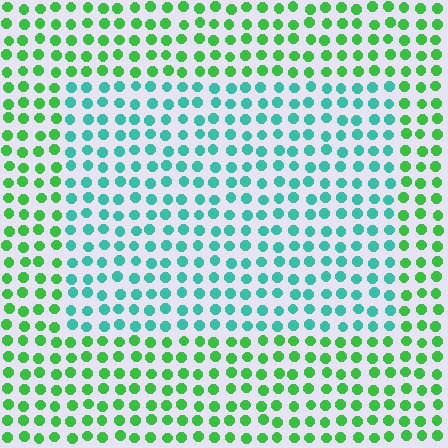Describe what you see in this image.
The image is filled with small green elements in a uniform arrangement. A rectangle-shaped region is visible where the elements are tinted to a slightly different hue, forming a subtle color boundary.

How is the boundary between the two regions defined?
The boundary is defined purely by a slight shift in hue (about 47 degrees). Spacing, size, and orientation are identical on both sides.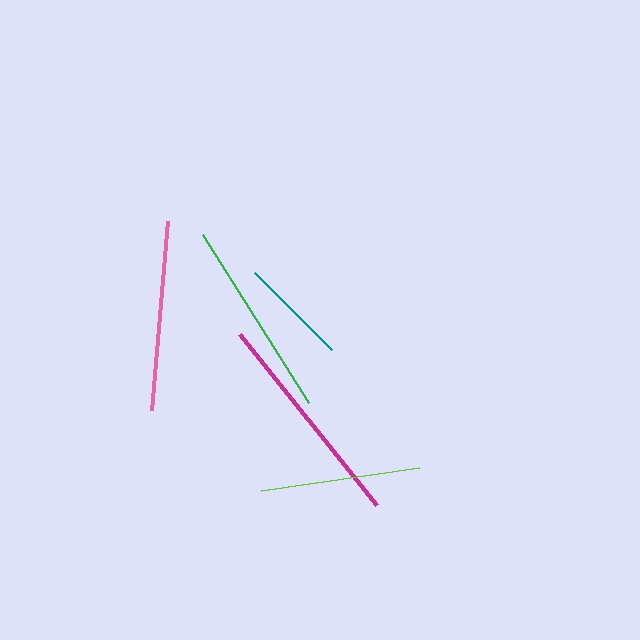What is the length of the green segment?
The green segment is approximately 198 pixels long.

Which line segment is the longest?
The magenta line is the longest at approximately 220 pixels.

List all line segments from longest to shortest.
From longest to shortest: magenta, green, pink, lime, teal.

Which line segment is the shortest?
The teal line is the shortest at approximately 109 pixels.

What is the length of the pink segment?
The pink segment is approximately 190 pixels long.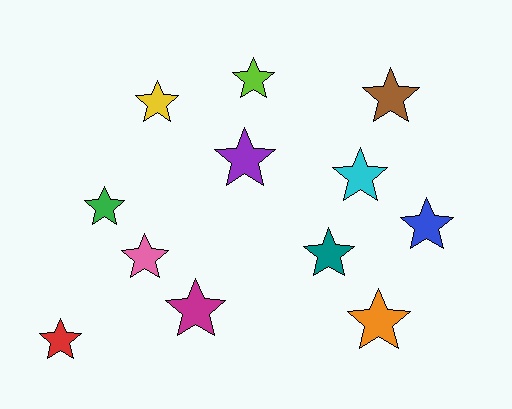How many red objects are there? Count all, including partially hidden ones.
There is 1 red object.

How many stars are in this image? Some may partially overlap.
There are 12 stars.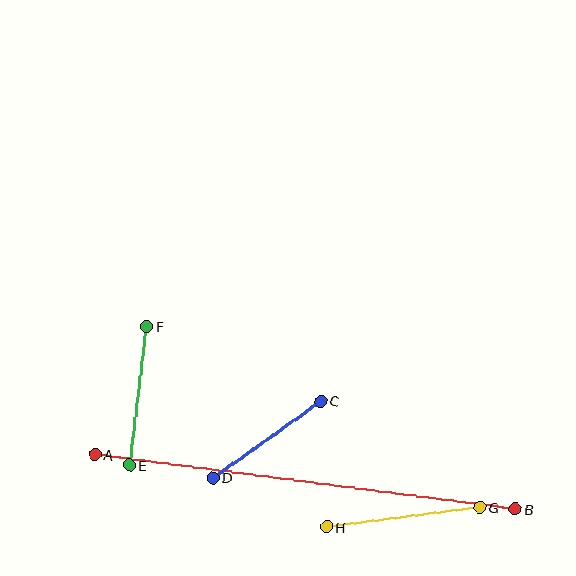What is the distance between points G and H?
The distance is approximately 154 pixels.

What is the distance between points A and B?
The distance is approximately 424 pixels.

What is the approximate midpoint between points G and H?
The midpoint is at approximately (403, 517) pixels.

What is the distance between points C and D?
The distance is approximately 132 pixels.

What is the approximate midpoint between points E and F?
The midpoint is at approximately (138, 396) pixels.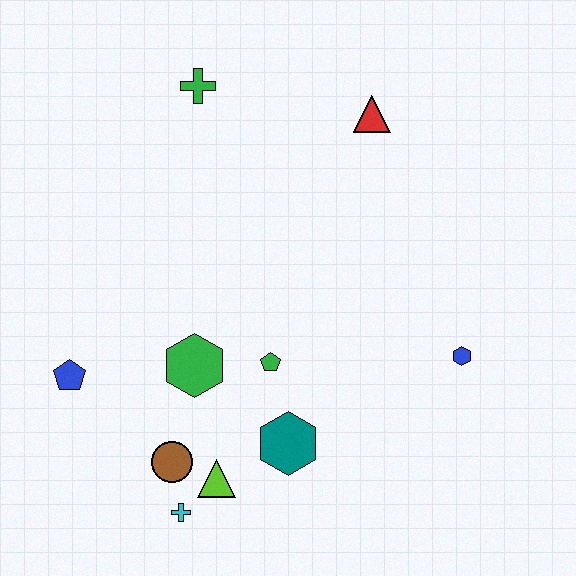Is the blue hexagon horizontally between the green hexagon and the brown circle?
No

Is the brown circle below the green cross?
Yes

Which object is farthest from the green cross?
The cyan cross is farthest from the green cross.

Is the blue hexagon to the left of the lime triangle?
No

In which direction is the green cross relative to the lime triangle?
The green cross is above the lime triangle.